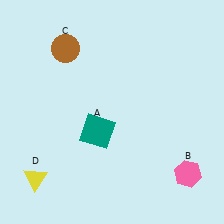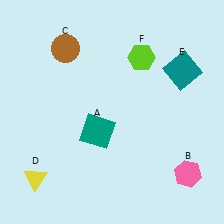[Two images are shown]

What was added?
A teal square (E), a lime hexagon (F) were added in Image 2.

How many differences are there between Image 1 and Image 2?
There are 2 differences between the two images.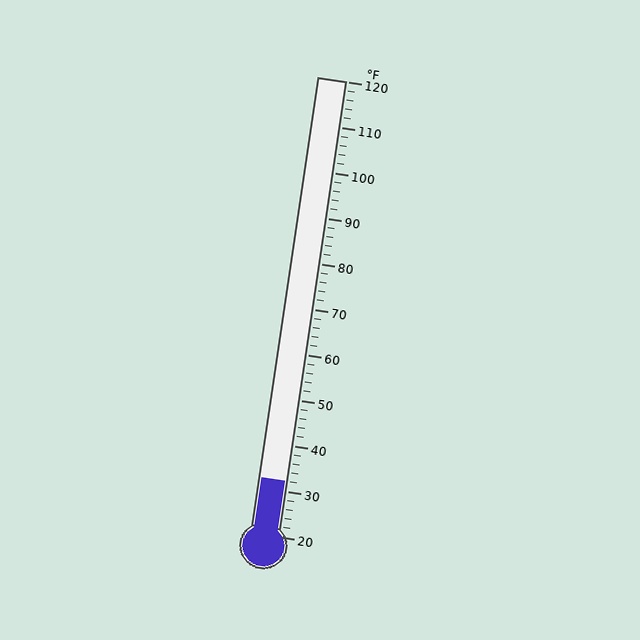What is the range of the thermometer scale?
The thermometer scale ranges from 20°F to 120°F.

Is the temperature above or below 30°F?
The temperature is above 30°F.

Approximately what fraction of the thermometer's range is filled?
The thermometer is filled to approximately 10% of its range.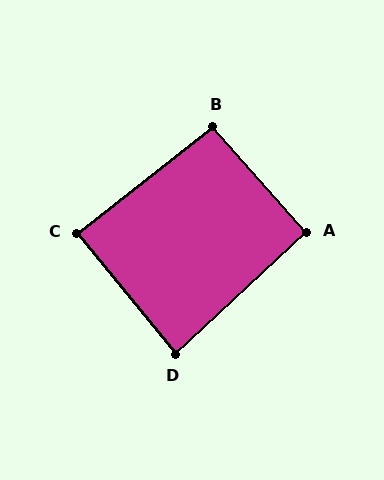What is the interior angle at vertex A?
Approximately 91 degrees (approximately right).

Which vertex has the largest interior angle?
B, at approximately 94 degrees.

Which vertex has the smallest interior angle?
D, at approximately 86 degrees.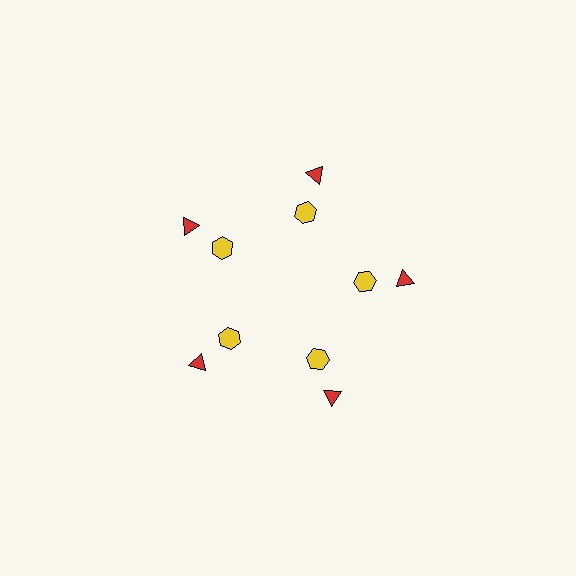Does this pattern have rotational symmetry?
Yes, this pattern has 5-fold rotational symmetry. It looks the same after rotating 72 degrees around the center.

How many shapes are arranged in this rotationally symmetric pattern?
There are 10 shapes, arranged in 5 groups of 2.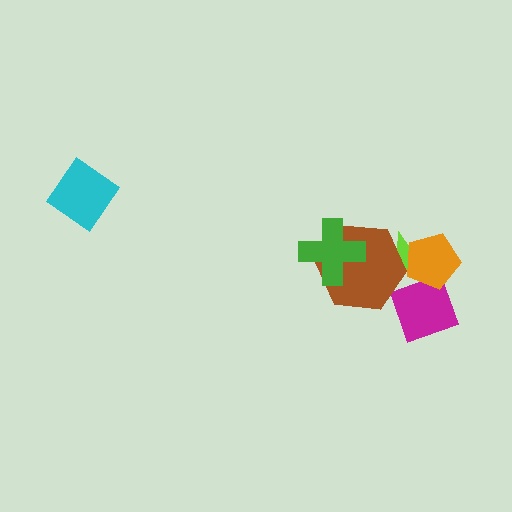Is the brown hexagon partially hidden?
Yes, it is partially covered by another shape.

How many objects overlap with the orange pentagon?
2 objects overlap with the orange pentagon.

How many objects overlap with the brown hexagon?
3 objects overlap with the brown hexagon.